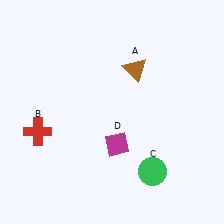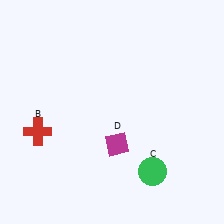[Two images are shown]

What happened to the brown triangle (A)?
The brown triangle (A) was removed in Image 2. It was in the top-right area of Image 1.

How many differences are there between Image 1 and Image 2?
There is 1 difference between the two images.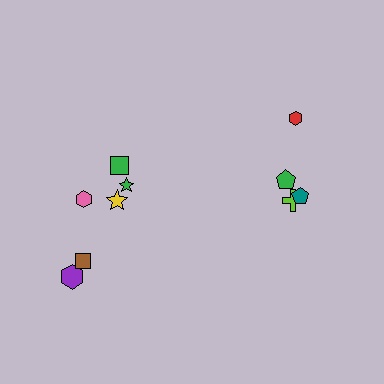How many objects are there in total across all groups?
There are 10 objects.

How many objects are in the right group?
There are 4 objects.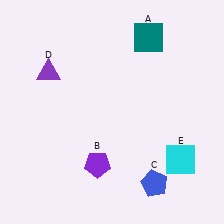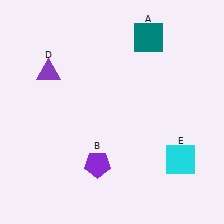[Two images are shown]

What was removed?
The blue pentagon (C) was removed in Image 2.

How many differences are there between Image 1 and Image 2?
There is 1 difference between the two images.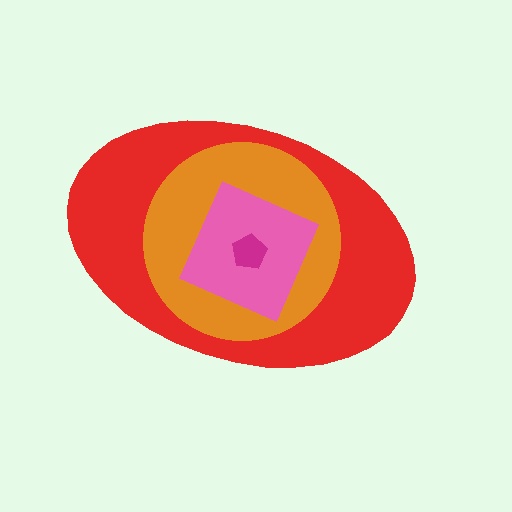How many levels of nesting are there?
4.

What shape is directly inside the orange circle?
The pink diamond.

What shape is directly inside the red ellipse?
The orange circle.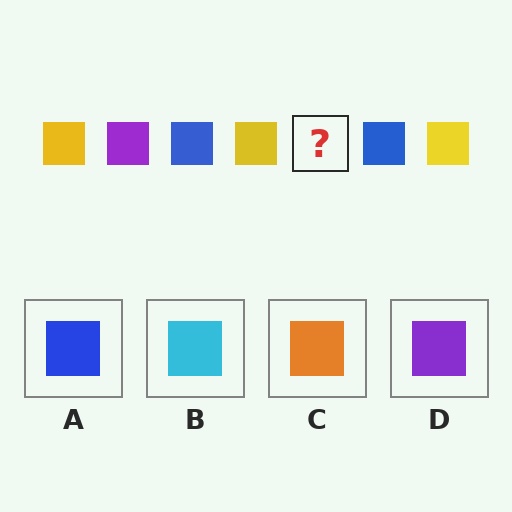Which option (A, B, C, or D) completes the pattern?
D.